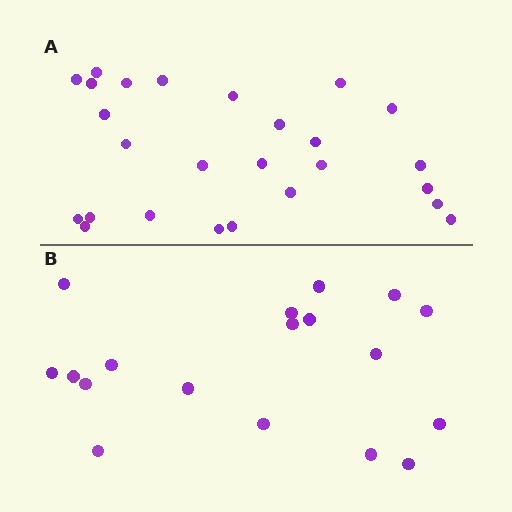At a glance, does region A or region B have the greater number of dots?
Region A (the top region) has more dots.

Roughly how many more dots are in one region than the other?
Region A has roughly 8 or so more dots than region B.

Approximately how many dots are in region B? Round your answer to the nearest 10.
About 20 dots. (The exact count is 18, which rounds to 20.)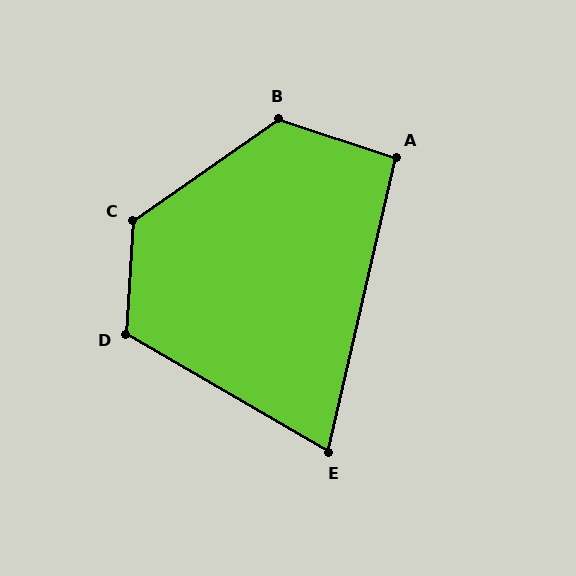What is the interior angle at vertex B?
Approximately 127 degrees (obtuse).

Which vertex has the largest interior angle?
C, at approximately 129 degrees.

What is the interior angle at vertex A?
Approximately 95 degrees (obtuse).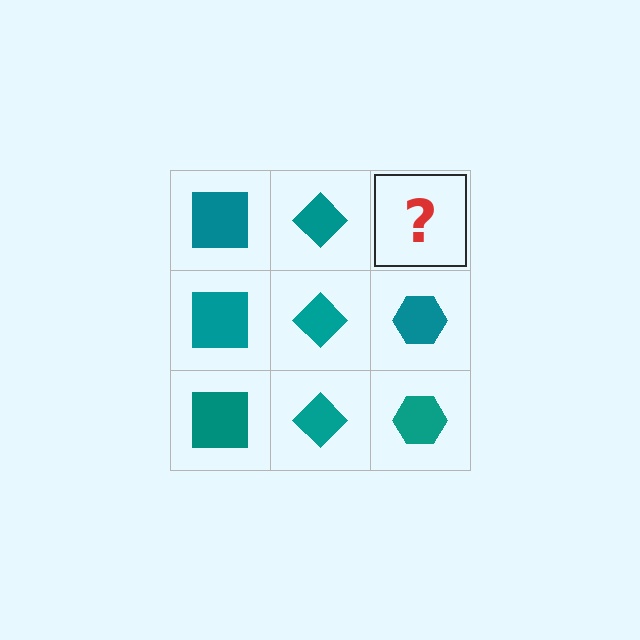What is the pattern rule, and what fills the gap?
The rule is that each column has a consistent shape. The gap should be filled with a teal hexagon.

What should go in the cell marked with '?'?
The missing cell should contain a teal hexagon.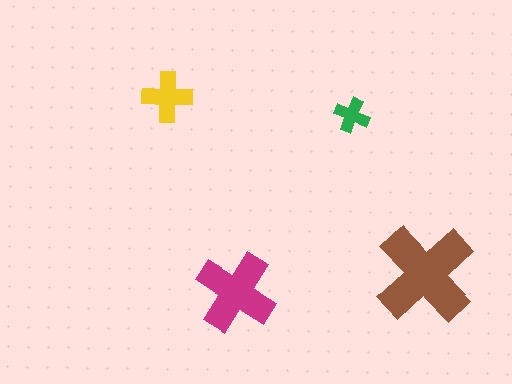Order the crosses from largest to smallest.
the brown one, the magenta one, the yellow one, the green one.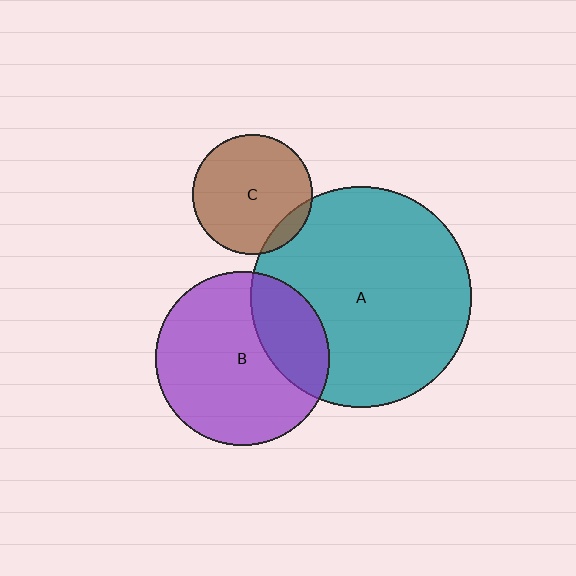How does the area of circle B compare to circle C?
Approximately 2.1 times.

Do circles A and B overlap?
Yes.